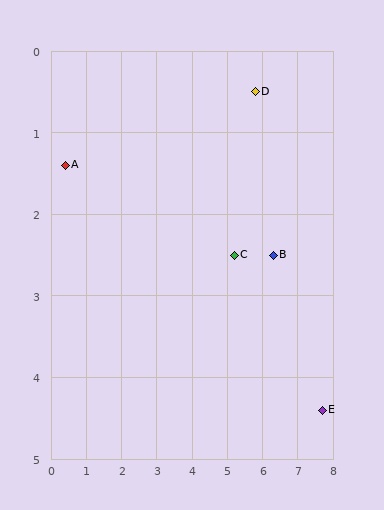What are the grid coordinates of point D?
Point D is at approximately (5.8, 0.5).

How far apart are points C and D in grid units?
Points C and D are about 2.1 grid units apart.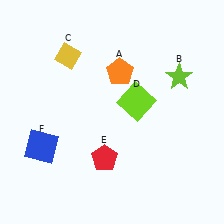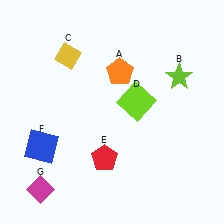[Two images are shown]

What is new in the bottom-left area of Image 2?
A magenta diamond (G) was added in the bottom-left area of Image 2.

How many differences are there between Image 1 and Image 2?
There is 1 difference between the two images.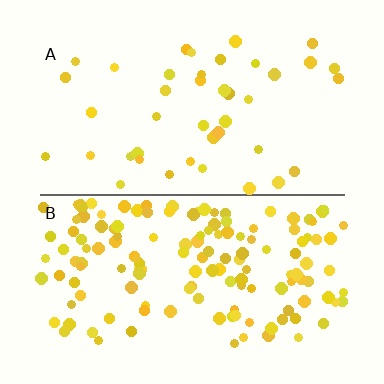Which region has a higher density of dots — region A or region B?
B (the bottom).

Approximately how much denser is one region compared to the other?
Approximately 3.3× — region B over region A.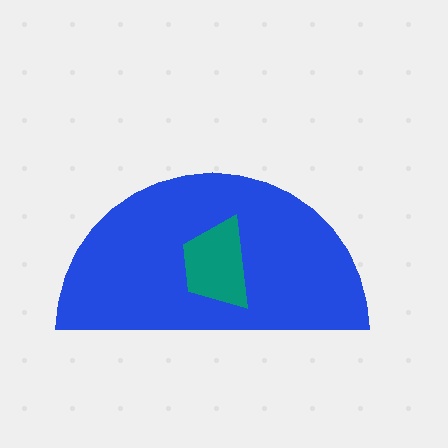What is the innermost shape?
The teal trapezoid.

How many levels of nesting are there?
2.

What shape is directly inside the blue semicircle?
The teal trapezoid.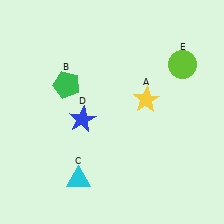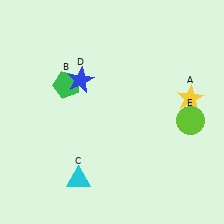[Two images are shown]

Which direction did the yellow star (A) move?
The yellow star (A) moved right.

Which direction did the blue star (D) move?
The blue star (D) moved up.